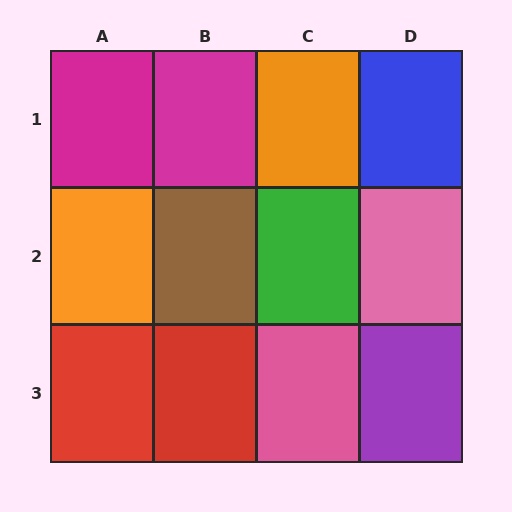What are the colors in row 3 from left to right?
Red, red, pink, purple.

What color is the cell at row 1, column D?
Blue.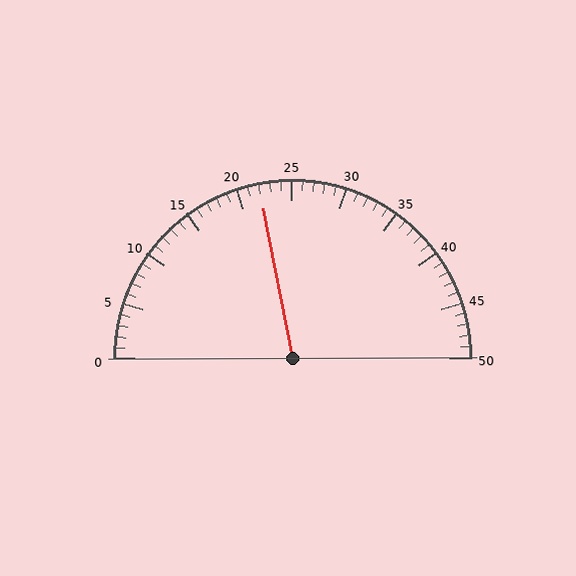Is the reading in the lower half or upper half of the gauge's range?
The reading is in the lower half of the range (0 to 50).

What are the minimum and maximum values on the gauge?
The gauge ranges from 0 to 50.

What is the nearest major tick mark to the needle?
The nearest major tick mark is 20.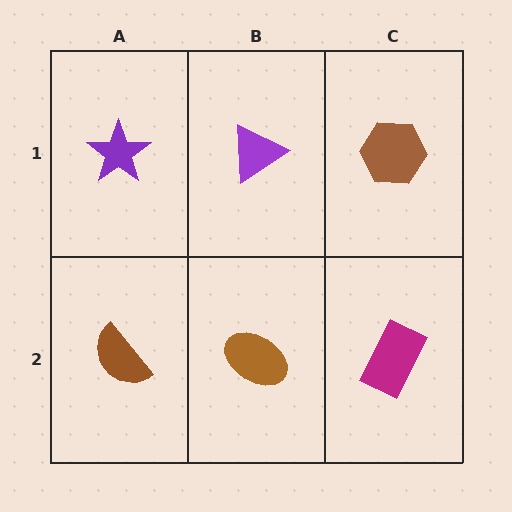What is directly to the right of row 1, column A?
A purple triangle.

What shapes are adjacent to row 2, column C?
A brown hexagon (row 1, column C), a brown ellipse (row 2, column B).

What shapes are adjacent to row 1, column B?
A brown ellipse (row 2, column B), a purple star (row 1, column A), a brown hexagon (row 1, column C).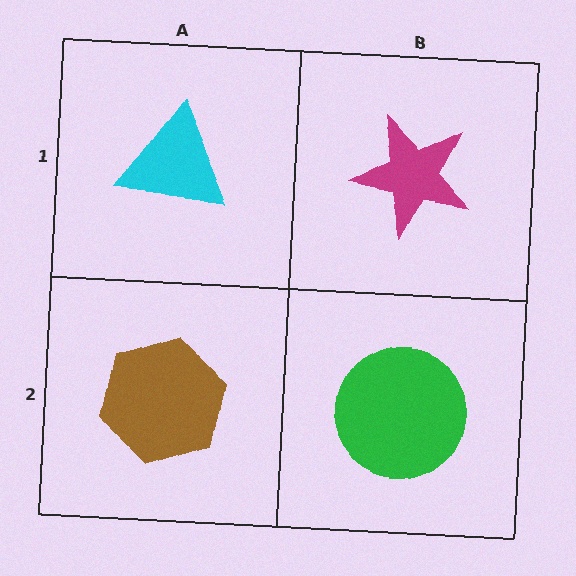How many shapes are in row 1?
2 shapes.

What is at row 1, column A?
A cyan triangle.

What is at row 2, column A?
A brown hexagon.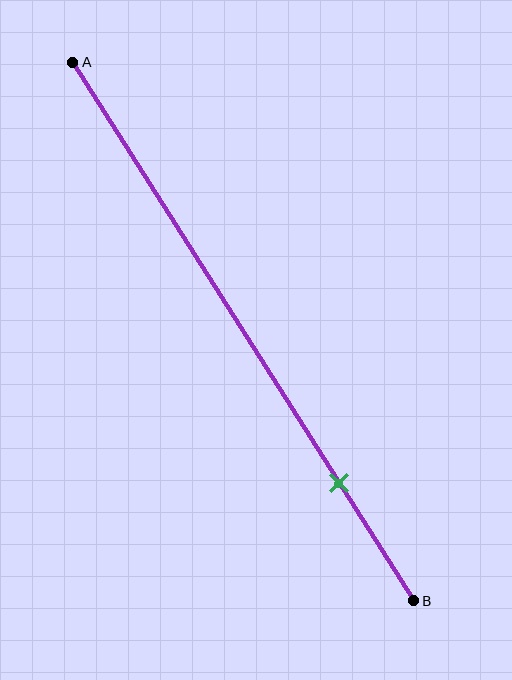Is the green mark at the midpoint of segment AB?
No, the mark is at about 80% from A, not at the 50% midpoint.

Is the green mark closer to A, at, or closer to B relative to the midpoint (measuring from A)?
The green mark is closer to point B than the midpoint of segment AB.